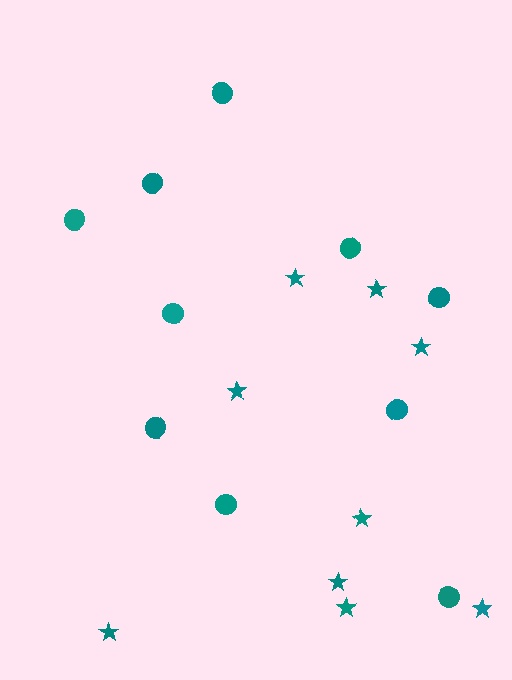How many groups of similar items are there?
There are 2 groups: one group of stars (9) and one group of circles (10).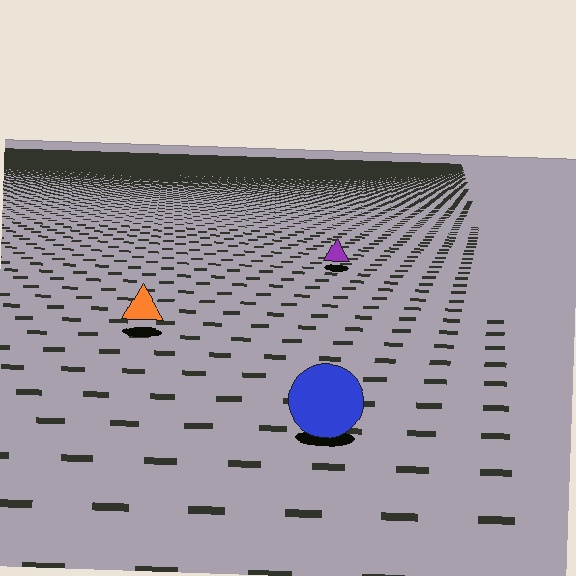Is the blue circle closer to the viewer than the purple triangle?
Yes. The blue circle is closer — you can tell from the texture gradient: the ground texture is coarser near it.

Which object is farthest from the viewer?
The purple triangle is farthest from the viewer. It appears smaller and the ground texture around it is denser.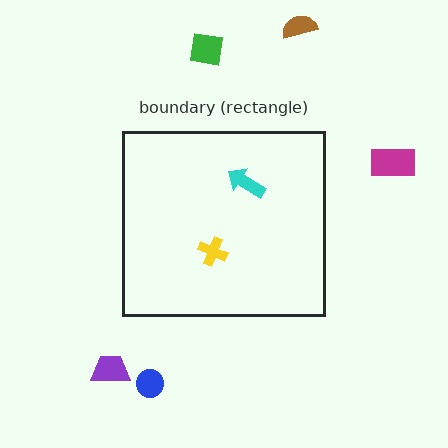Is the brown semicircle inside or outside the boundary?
Outside.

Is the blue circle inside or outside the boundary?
Outside.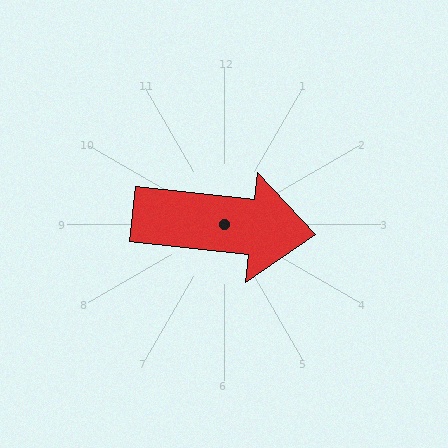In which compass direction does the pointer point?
East.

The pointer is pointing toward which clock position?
Roughly 3 o'clock.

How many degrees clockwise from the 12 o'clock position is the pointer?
Approximately 96 degrees.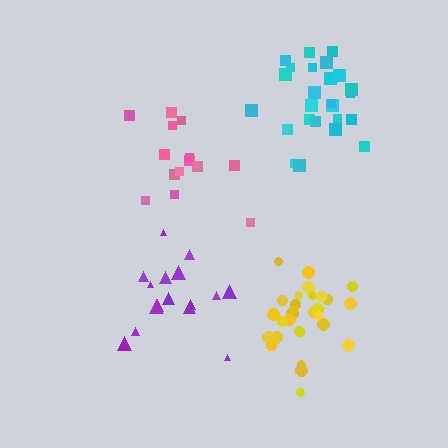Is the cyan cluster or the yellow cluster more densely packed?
Yellow.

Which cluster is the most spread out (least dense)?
Pink.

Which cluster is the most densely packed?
Yellow.